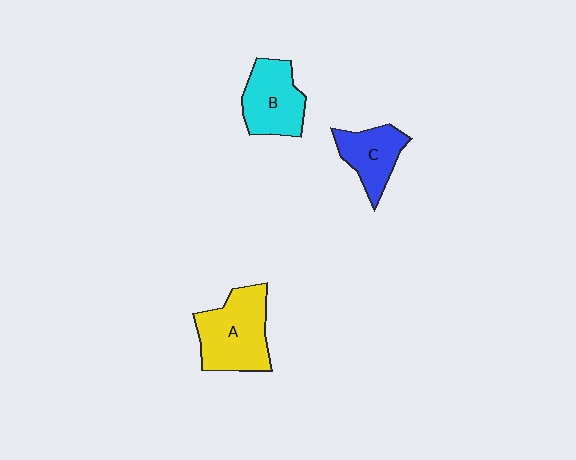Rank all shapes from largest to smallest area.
From largest to smallest: A (yellow), B (cyan), C (blue).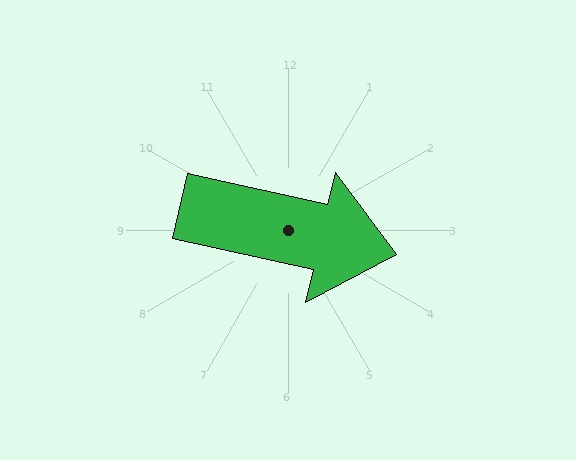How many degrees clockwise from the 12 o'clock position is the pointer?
Approximately 103 degrees.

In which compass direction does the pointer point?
East.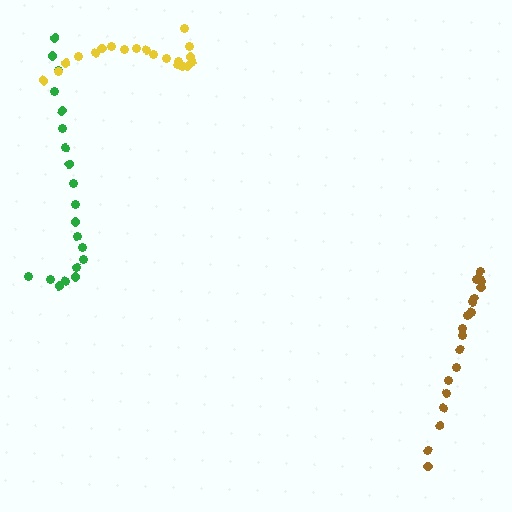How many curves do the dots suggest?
There are 3 distinct paths.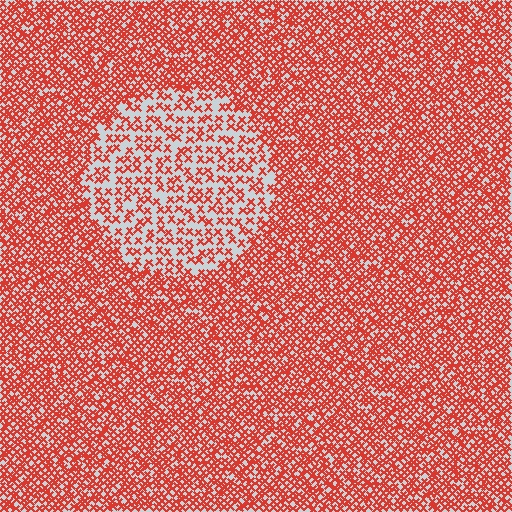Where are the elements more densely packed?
The elements are more densely packed outside the circle boundary.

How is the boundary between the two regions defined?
The boundary is defined by a change in element density (approximately 2.2x ratio). All elements are the same color, size, and shape.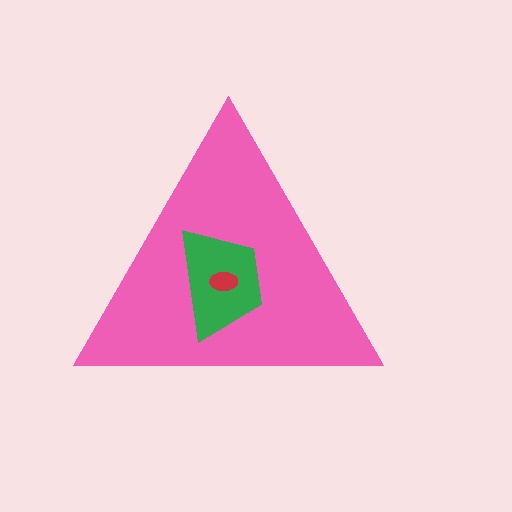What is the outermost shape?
The pink triangle.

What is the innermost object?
The red ellipse.